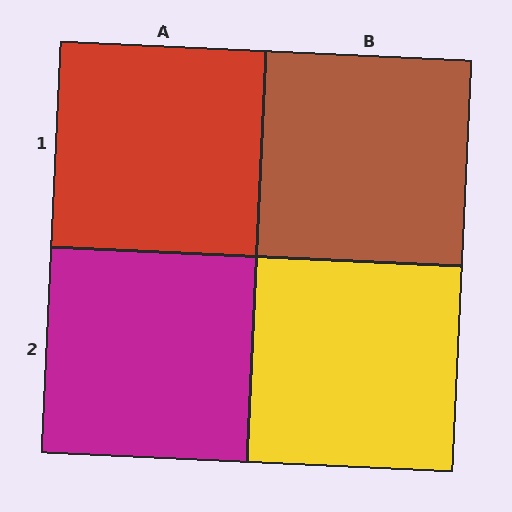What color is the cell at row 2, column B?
Yellow.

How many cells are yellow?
1 cell is yellow.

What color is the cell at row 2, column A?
Magenta.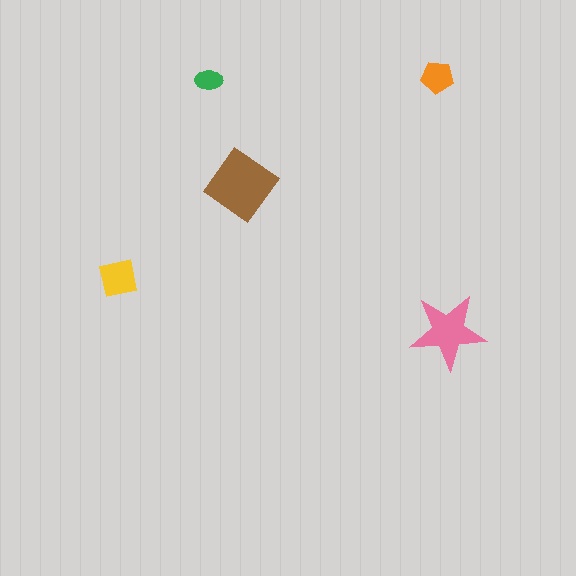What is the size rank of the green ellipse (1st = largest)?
5th.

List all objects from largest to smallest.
The brown diamond, the pink star, the yellow square, the orange pentagon, the green ellipse.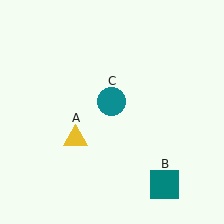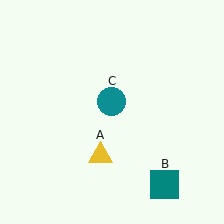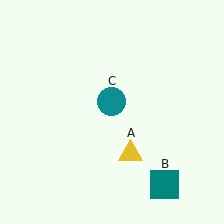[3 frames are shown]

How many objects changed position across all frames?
1 object changed position: yellow triangle (object A).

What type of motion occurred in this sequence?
The yellow triangle (object A) rotated counterclockwise around the center of the scene.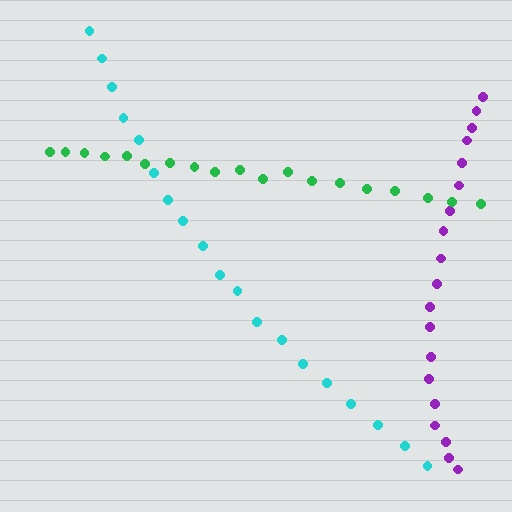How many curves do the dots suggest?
There are 3 distinct paths.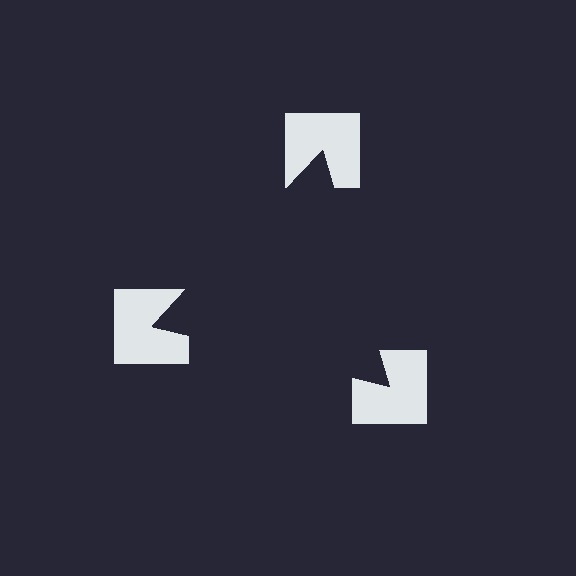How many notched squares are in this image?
There are 3 — one at each vertex of the illusory triangle.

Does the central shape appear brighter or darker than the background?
It typically appears slightly darker than the background, even though no actual brightness change is drawn.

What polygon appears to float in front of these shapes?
An illusory triangle — its edges are inferred from the aligned wedge cuts in the notched squares, not physically drawn.